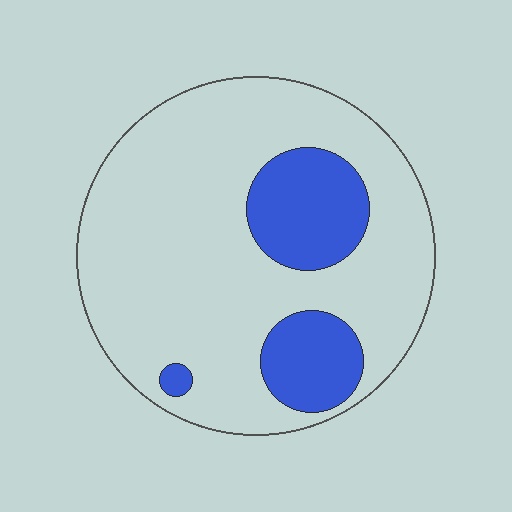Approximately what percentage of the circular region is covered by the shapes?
Approximately 20%.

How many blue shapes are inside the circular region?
3.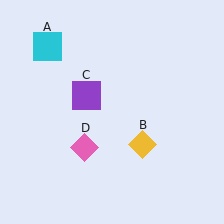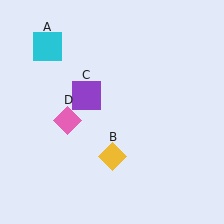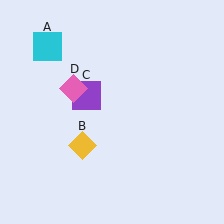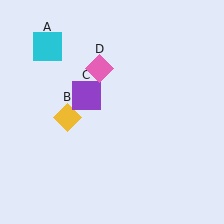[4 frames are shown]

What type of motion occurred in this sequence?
The yellow diamond (object B), pink diamond (object D) rotated clockwise around the center of the scene.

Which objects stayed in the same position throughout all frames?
Cyan square (object A) and purple square (object C) remained stationary.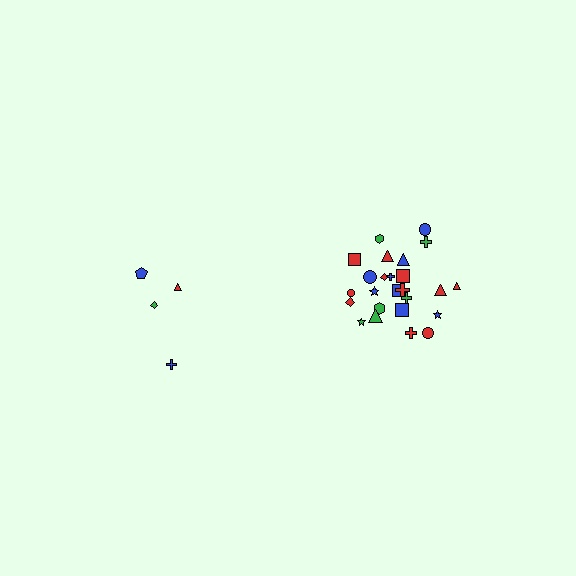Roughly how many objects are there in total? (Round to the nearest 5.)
Roughly 30 objects in total.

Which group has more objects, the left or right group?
The right group.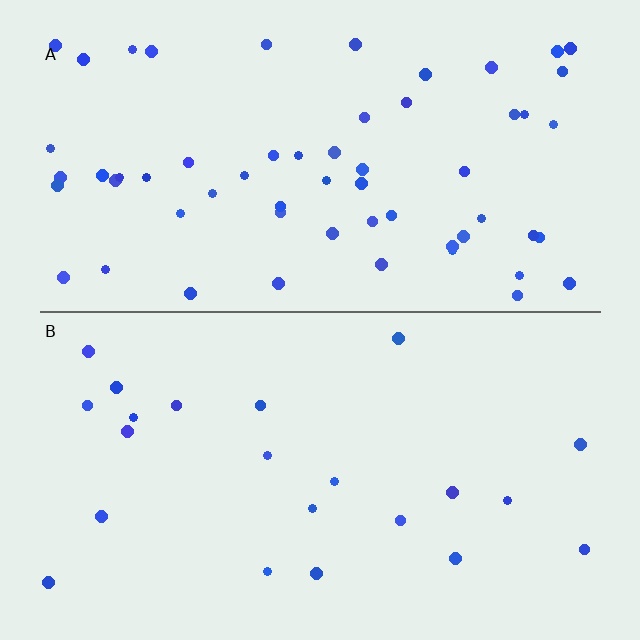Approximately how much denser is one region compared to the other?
Approximately 2.7× — region A over region B.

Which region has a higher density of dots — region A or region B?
A (the top).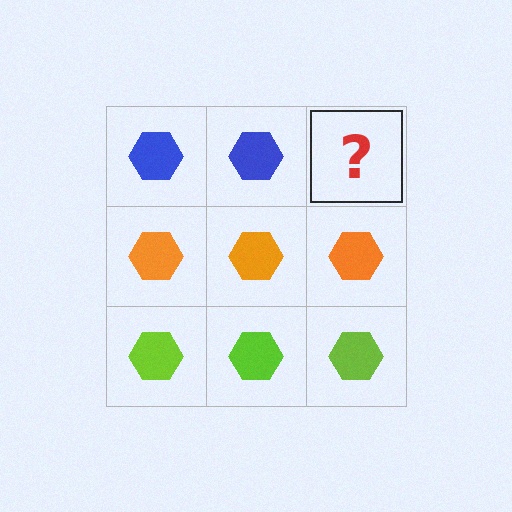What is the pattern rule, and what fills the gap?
The rule is that each row has a consistent color. The gap should be filled with a blue hexagon.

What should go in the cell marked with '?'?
The missing cell should contain a blue hexagon.